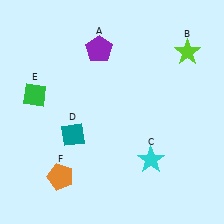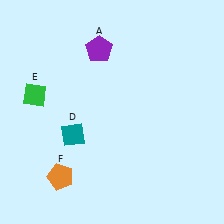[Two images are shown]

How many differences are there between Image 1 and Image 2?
There are 2 differences between the two images.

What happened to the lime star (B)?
The lime star (B) was removed in Image 2. It was in the top-right area of Image 1.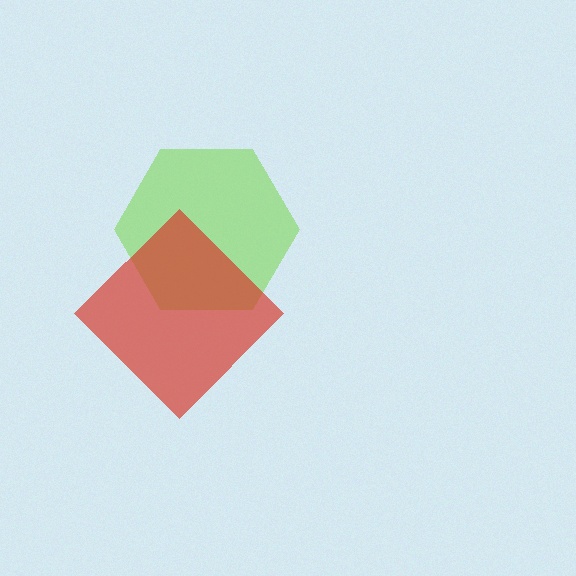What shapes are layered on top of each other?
The layered shapes are: a lime hexagon, a red diamond.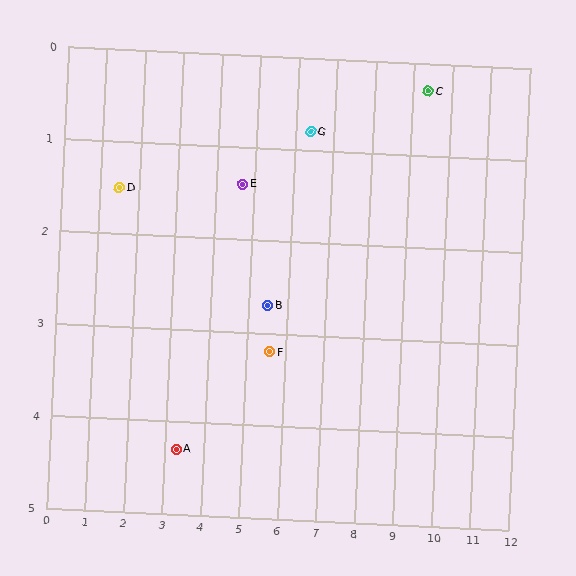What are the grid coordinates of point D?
Point D is at approximately (1.5, 1.5).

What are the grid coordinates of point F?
Point F is at approximately (5.6, 3.2).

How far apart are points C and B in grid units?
Points C and B are about 4.6 grid units apart.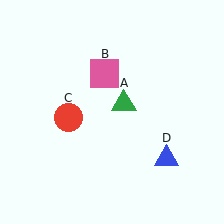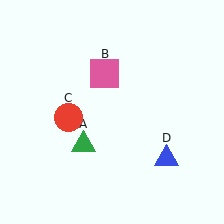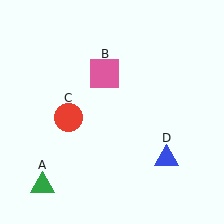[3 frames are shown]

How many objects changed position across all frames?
1 object changed position: green triangle (object A).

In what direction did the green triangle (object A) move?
The green triangle (object A) moved down and to the left.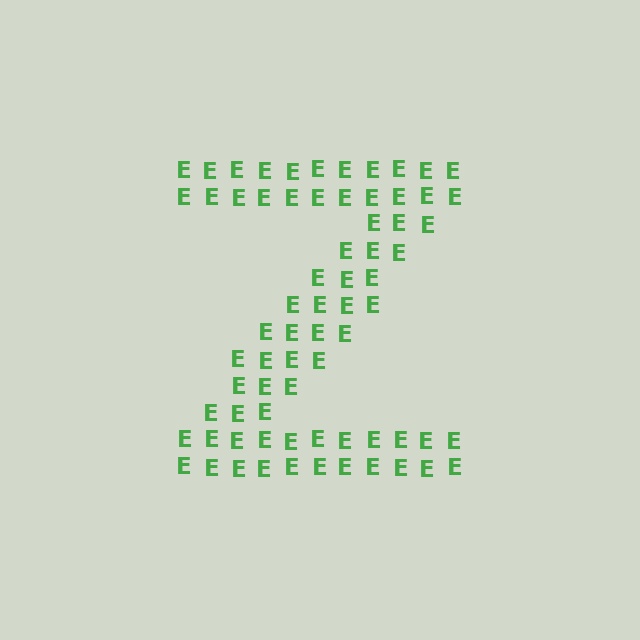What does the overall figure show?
The overall figure shows the letter Z.